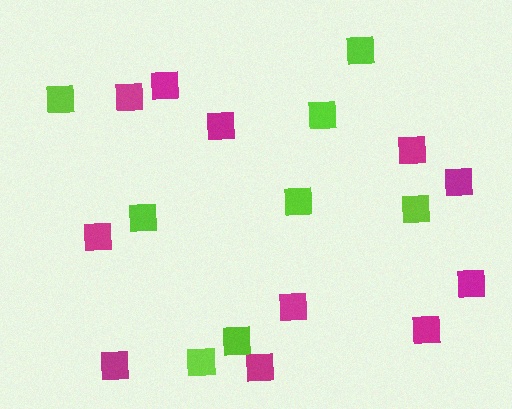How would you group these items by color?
There are 2 groups: one group of lime squares (8) and one group of magenta squares (11).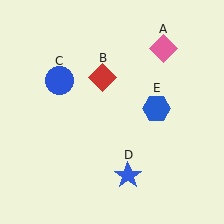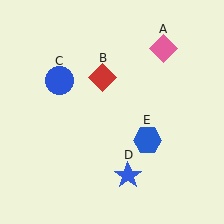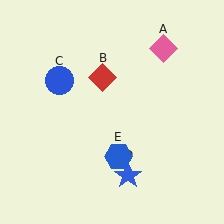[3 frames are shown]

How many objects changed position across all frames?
1 object changed position: blue hexagon (object E).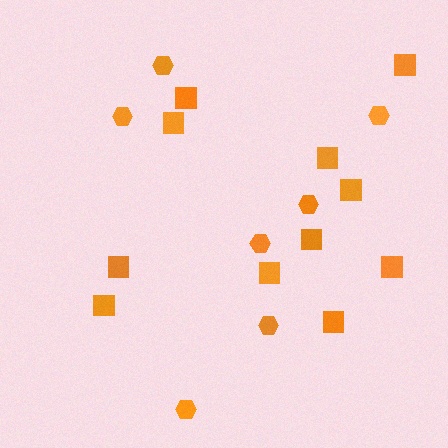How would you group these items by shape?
There are 2 groups: one group of hexagons (7) and one group of squares (11).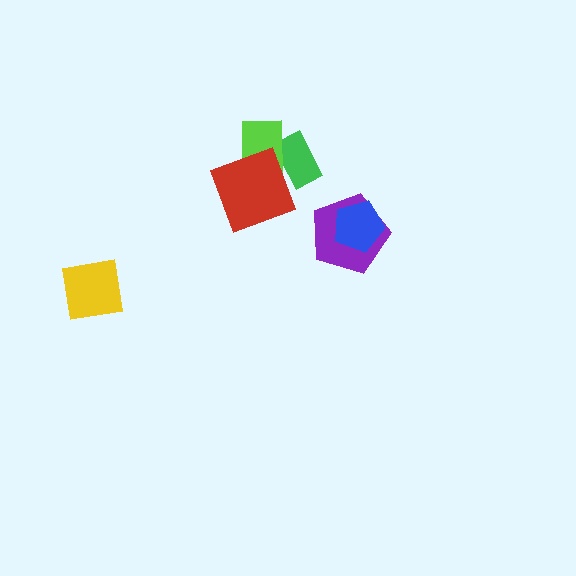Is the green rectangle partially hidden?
Yes, it is partially covered by another shape.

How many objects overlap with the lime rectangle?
2 objects overlap with the lime rectangle.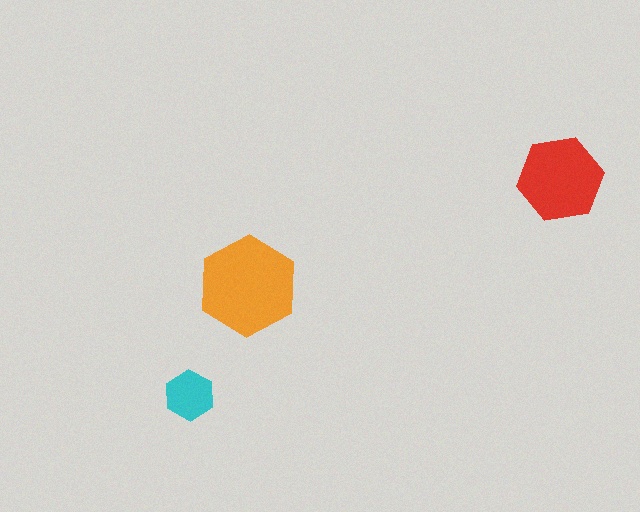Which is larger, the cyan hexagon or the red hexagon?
The red one.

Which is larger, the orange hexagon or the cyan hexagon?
The orange one.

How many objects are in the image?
There are 3 objects in the image.